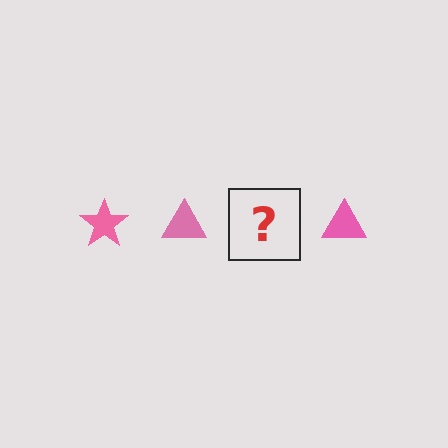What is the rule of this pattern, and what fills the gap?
The rule is that the pattern cycles through star, triangle shapes in pink. The gap should be filled with a pink star.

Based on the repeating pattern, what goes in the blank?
The blank should be a pink star.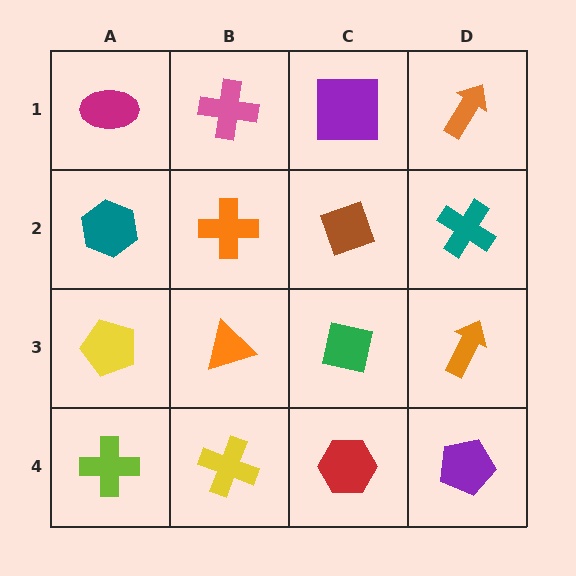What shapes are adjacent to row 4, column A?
A yellow pentagon (row 3, column A), a yellow cross (row 4, column B).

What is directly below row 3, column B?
A yellow cross.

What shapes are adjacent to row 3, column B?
An orange cross (row 2, column B), a yellow cross (row 4, column B), a yellow pentagon (row 3, column A), a green square (row 3, column C).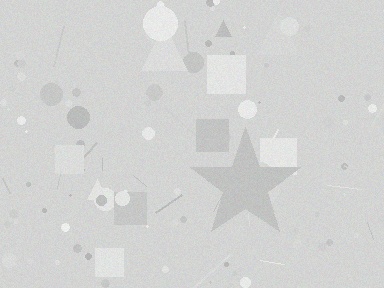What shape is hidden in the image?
A star is hidden in the image.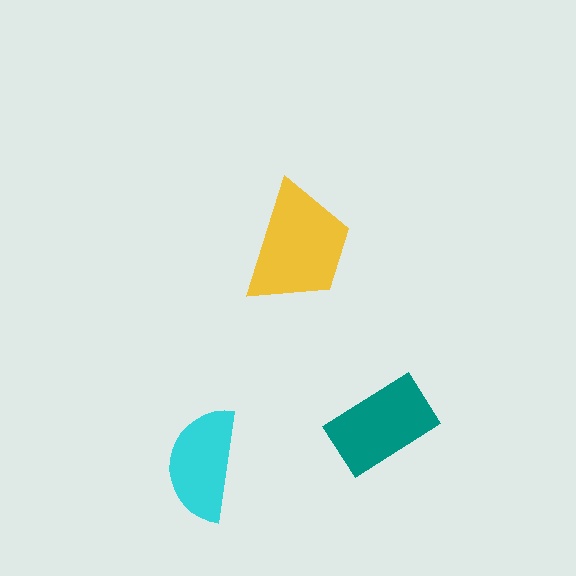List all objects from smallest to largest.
The cyan semicircle, the teal rectangle, the yellow trapezoid.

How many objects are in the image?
There are 3 objects in the image.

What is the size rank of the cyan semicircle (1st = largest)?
3rd.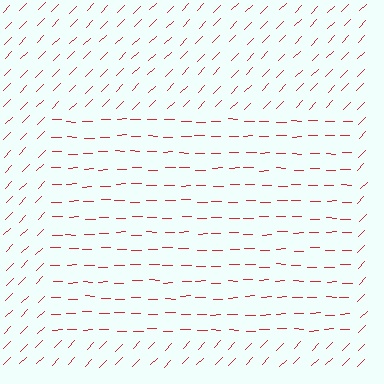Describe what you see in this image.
The image is filled with small red line segments. A rectangle region in the image has lines oriented differently from the surrounding lines, creating a visible texture boundary.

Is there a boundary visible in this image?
Yes, there is a texture boundary formed by a change in line orientation.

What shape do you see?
I see a rectangle.